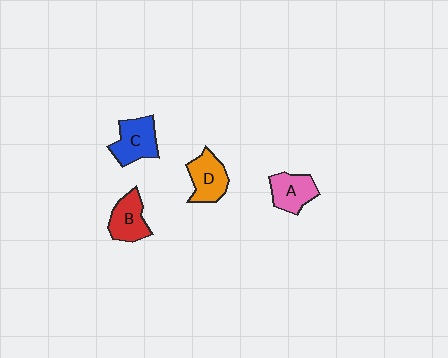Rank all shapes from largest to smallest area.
From largest to smallest: C (blue), D (orange), A (pink), B (red).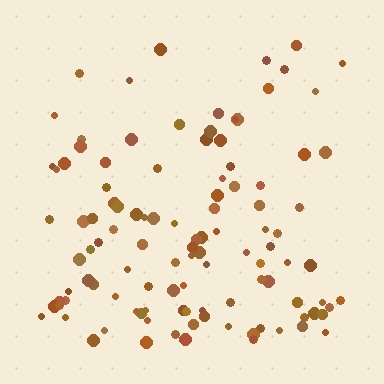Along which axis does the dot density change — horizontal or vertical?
Vertical.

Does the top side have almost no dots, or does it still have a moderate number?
Still a moderate number, just noticeably fewer than the bottom.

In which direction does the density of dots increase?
From top to bottom, with the bottom side densest.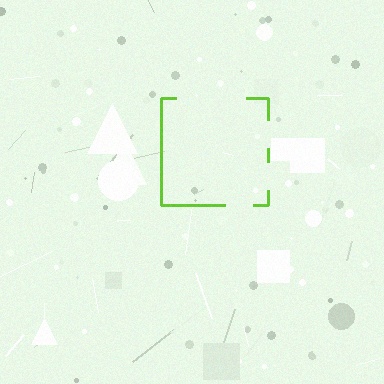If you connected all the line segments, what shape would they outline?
They would outline a square.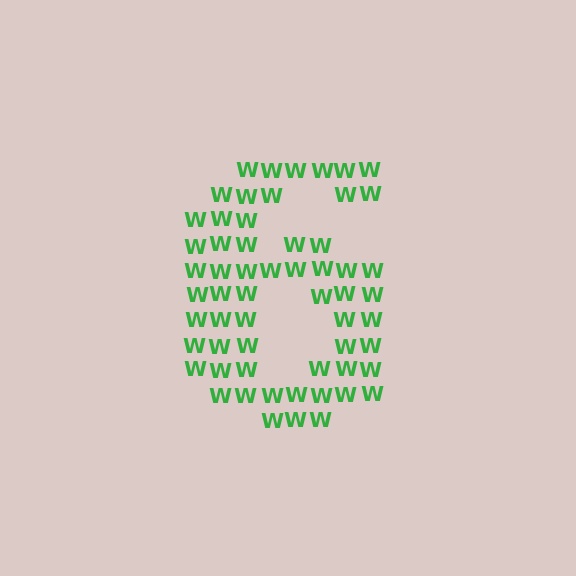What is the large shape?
The large shape is the digit 6.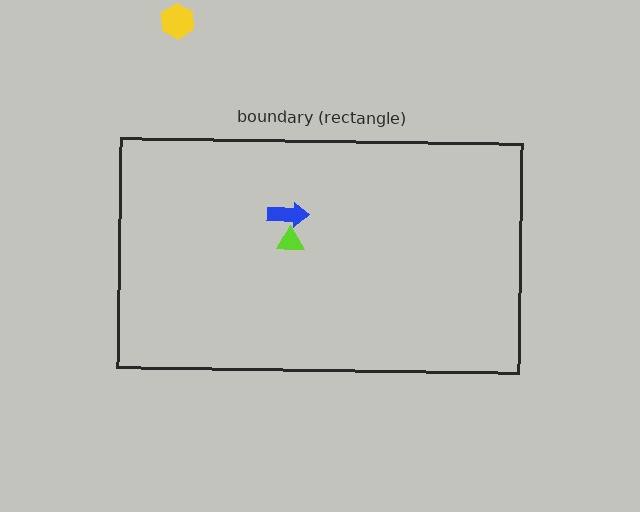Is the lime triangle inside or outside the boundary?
Inside.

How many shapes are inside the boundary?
2 inside, 1 outside.